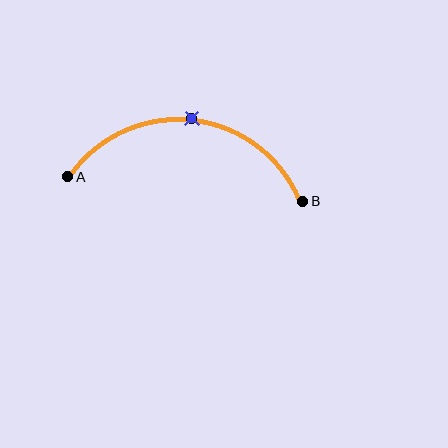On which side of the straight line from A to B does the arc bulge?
The arc bulges above the straight line connecting A and B.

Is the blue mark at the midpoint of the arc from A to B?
Yes. The blue mark lies on the arc at equal arc-length from both A and B — it is the arc midpoint.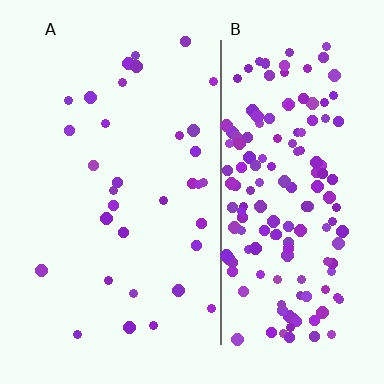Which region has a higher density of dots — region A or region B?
B (the right).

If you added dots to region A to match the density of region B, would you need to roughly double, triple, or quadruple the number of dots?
Approximately quadruple.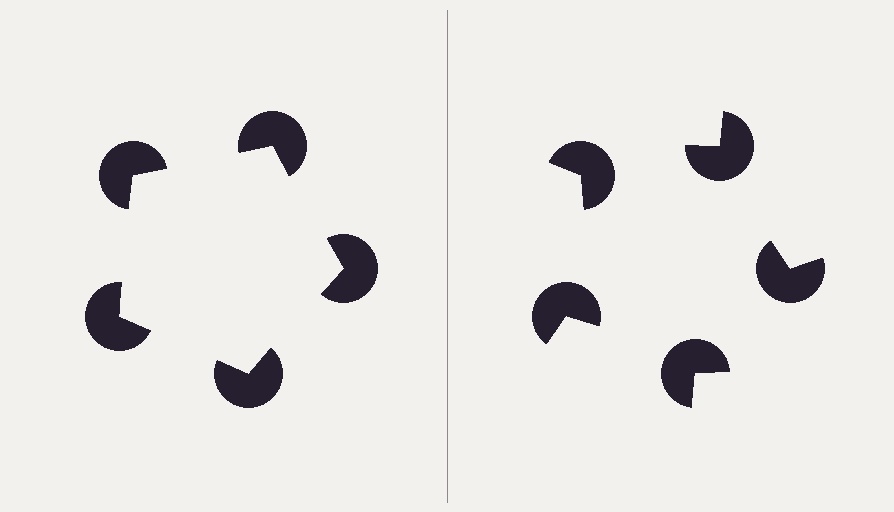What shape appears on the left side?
An illusory pentagon.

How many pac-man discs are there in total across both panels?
10 — 5 on each side.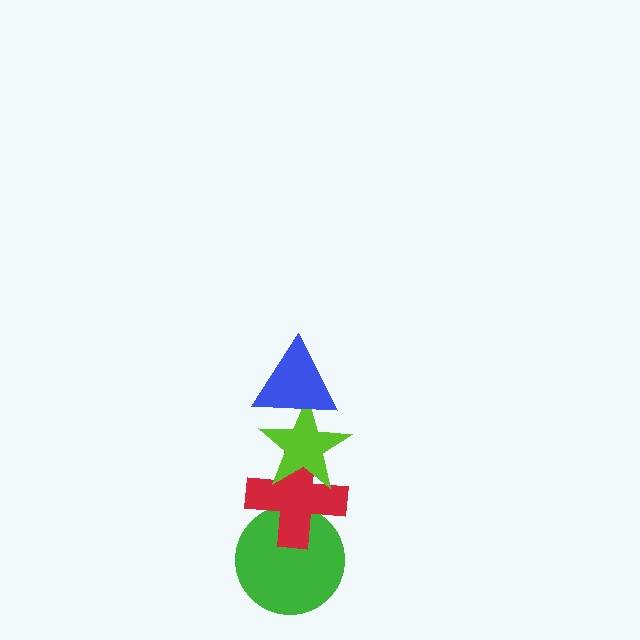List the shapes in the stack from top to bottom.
From top to bottom: the blue triangle, the lime star, the red cross, the green circle.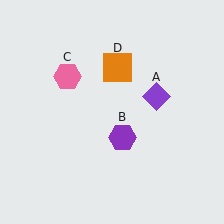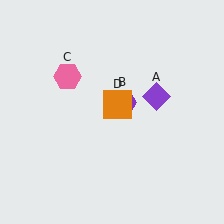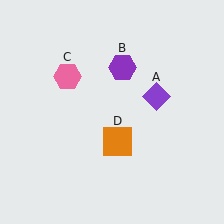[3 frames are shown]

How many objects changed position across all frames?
2 objects changed position: purple hexagon (object B), orange square (object D).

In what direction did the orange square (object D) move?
The orange square (object D) moved down.